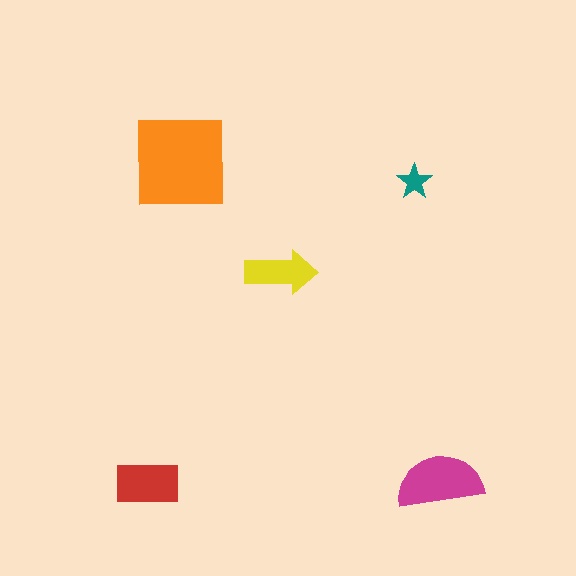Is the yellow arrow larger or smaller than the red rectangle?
Smaller.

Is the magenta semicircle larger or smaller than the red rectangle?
Larger.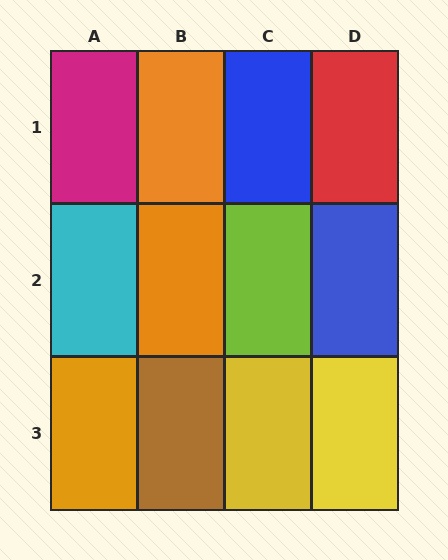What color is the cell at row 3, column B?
Brown.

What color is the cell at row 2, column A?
Cyan.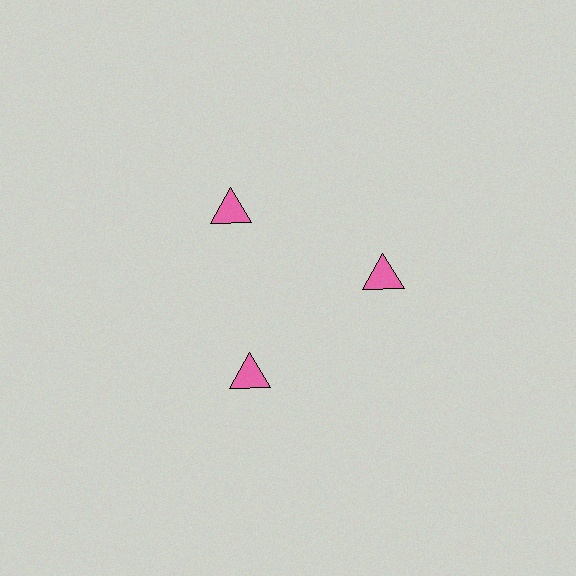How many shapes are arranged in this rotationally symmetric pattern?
There are 3 shapes, arranged in 3 groups of 1.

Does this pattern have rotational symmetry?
Yes, this pattern has 3-fold rotational symmetry. It looks the same after rotating 120 degrees around the center.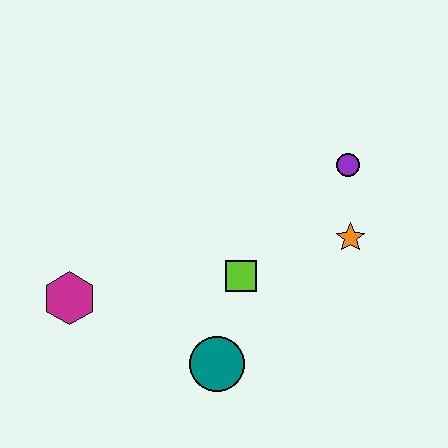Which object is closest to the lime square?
The teal circle is closest to the lime square.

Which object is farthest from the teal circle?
The purple circle is farthest from the teal circle.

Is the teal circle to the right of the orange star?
No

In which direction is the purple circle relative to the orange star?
The purple circle is above the orange star.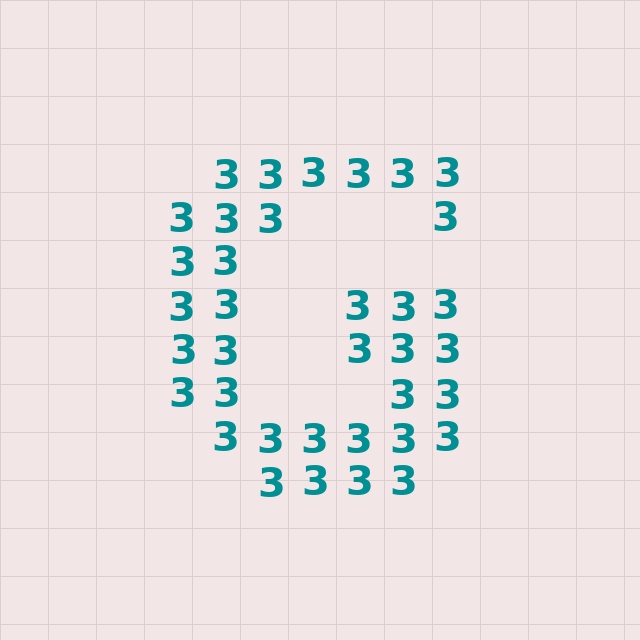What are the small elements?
The small elements are digit 3's.